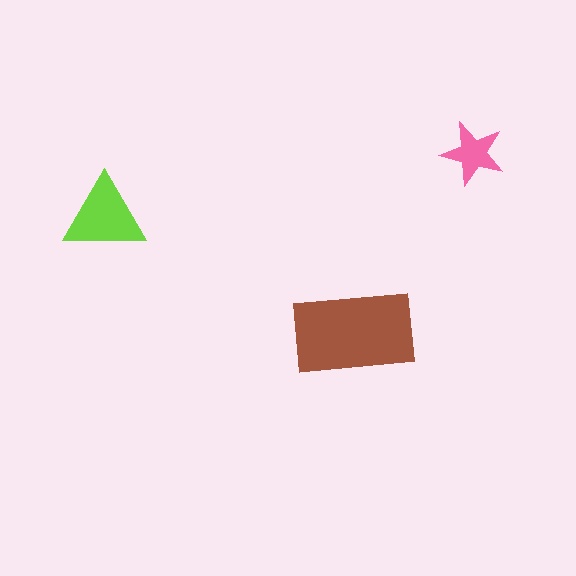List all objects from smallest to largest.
The pink star, the lime triangle, the brown rectangle.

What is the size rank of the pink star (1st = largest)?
3rd.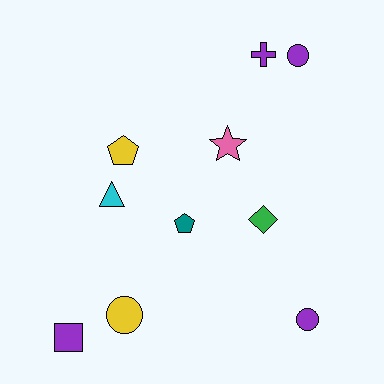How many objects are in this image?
There are 10 objects.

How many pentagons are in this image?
There are 2 pentagons.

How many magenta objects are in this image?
There are no magenta objects.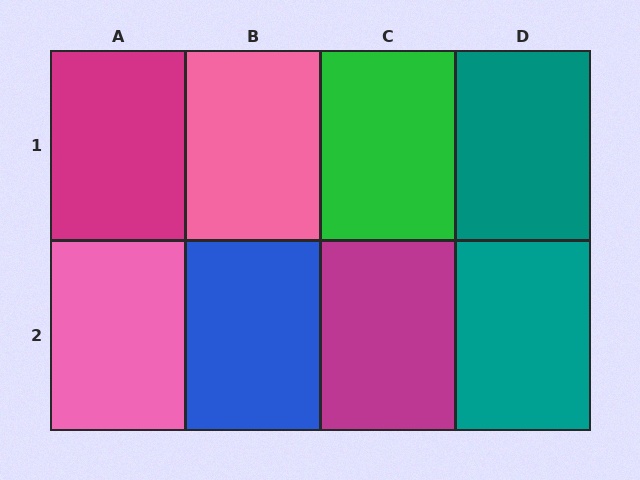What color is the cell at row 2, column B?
Blue.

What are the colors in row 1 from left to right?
Magenta, pink, green, teal.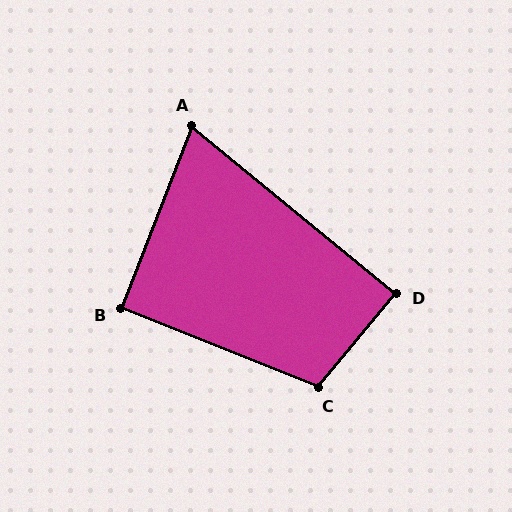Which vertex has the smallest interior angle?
A, at approximately 72 degrees.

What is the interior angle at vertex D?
Approximately 90 degrees (approximately right).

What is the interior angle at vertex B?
Approximately 90 degrees (approximately right).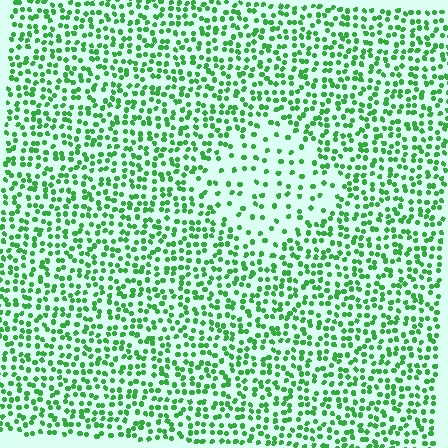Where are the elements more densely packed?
The elements are more densely packed outside the diamond boundary.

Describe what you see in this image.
The image contains small green elements arranged at two different densities. A diamond-shaped region is visible where the elements are less densely packed than the surrounding area.